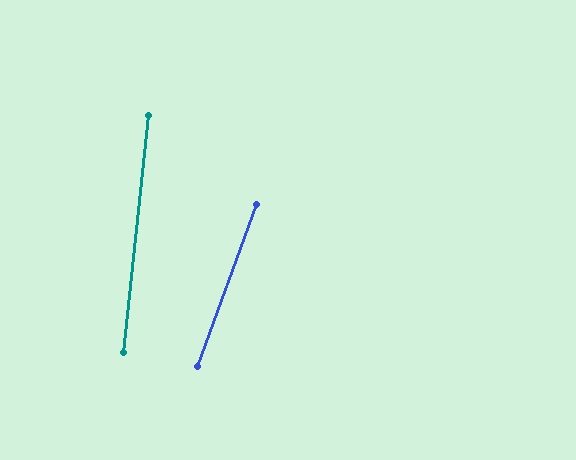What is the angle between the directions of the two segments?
Approximately 14 degrees.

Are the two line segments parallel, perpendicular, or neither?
Neither parallel nor perpendicular — they differ by about 14°.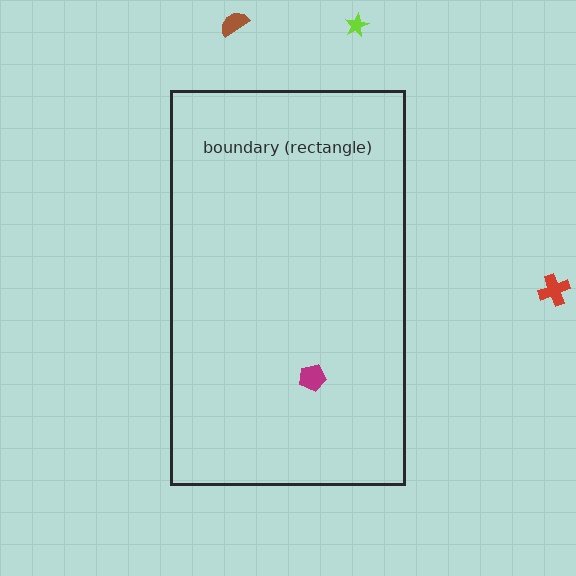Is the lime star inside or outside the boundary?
Outside.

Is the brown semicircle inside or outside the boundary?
Outside.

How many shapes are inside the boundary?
1 inside, 3 outside.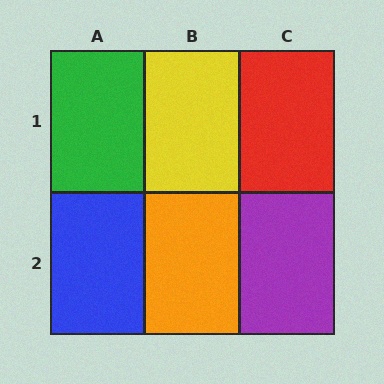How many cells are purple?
1 cell is purple.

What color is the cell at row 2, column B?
Orange.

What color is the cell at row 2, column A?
Blue.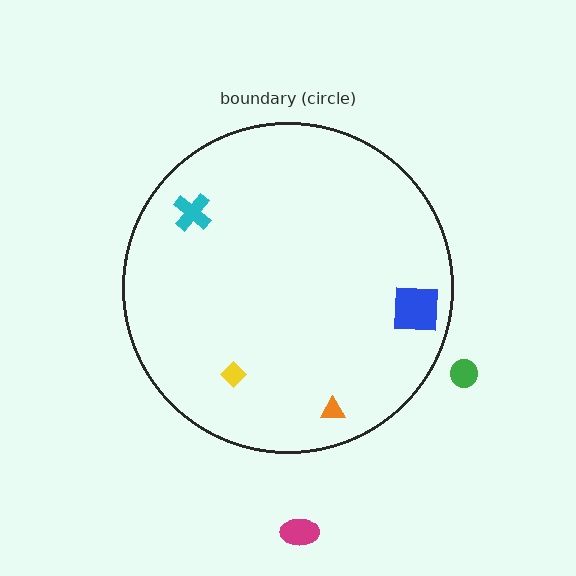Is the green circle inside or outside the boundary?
Outside.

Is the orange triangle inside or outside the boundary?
Inside.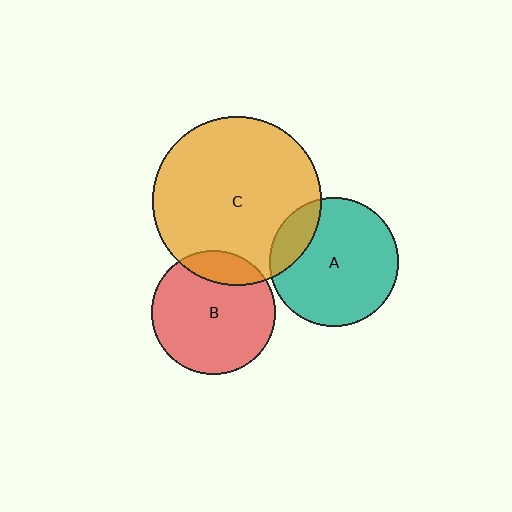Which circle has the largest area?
Circle C (orange).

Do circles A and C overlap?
Yes.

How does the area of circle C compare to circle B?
Approximately 1.8 times.